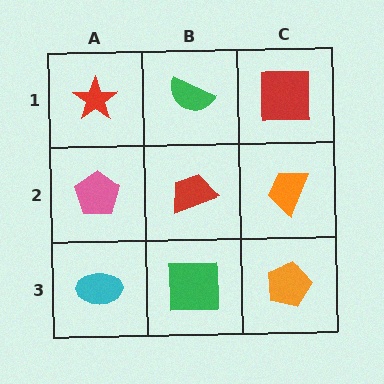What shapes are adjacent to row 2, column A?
A red star (row 1, column A), a cyan ellipse (row 3, column A), a red trapezoid (row 2, column B).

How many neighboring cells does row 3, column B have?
3.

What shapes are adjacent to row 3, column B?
A red trapezoid (row 2, column B), a cyan ellipse (row 3, column A), an orange pentagon (row 3, column C).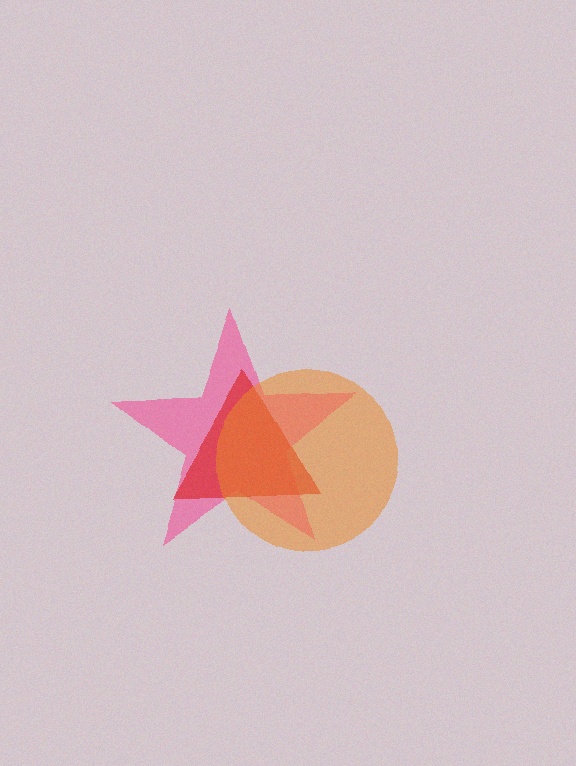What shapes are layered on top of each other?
The layered shapes are: a pink star, a red triangle, an orange circle.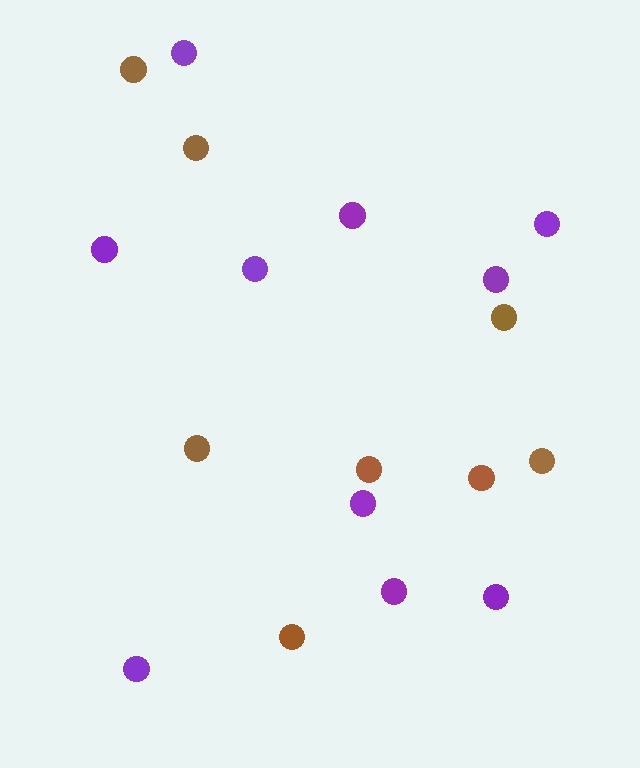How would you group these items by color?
There are 2 groups: one group of purple circles (10) and one group of brown circles (8).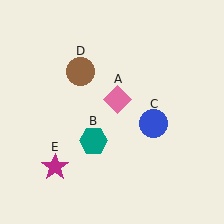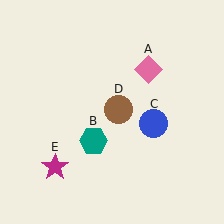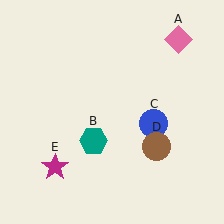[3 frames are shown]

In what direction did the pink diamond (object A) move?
The pink diamond (object A) moved up and to the right.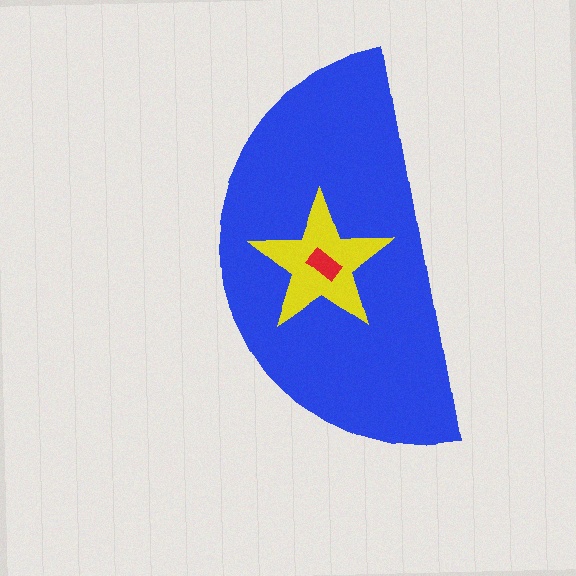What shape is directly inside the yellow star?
The red rectangle.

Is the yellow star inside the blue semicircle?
Yes.